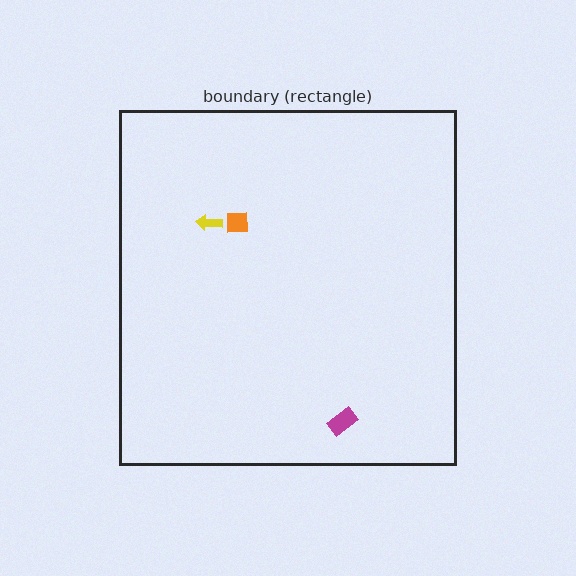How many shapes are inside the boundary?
3 inside, 0 outside.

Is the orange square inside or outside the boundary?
Inside.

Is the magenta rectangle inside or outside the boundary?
Inside.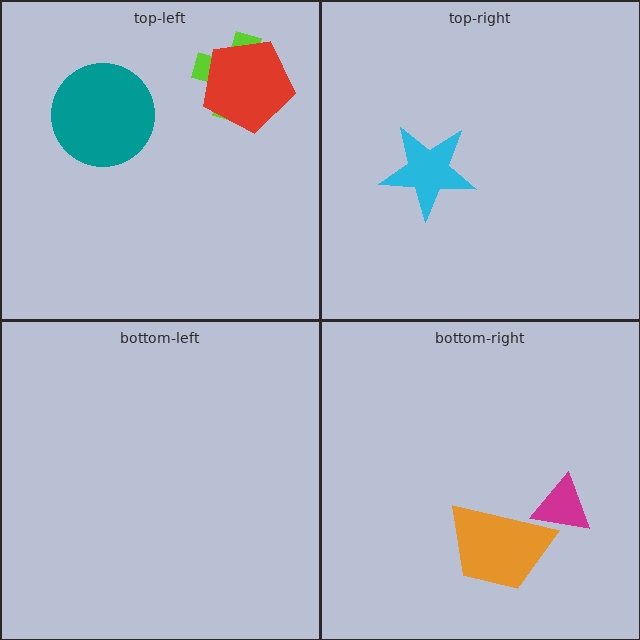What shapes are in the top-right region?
The cyan star.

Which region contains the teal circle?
The top-left region.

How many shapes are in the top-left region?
3.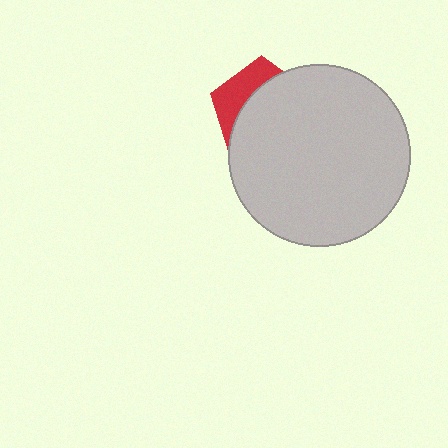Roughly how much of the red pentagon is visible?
A small part of it is visible (roughly 31%).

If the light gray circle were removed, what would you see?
You would see the complete red pentagon.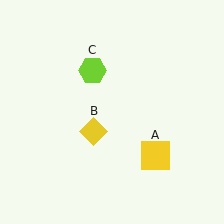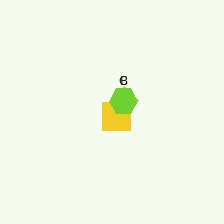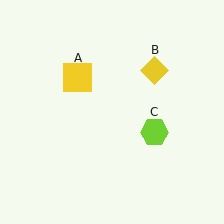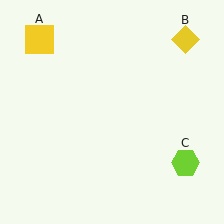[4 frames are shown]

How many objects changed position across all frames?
3 objects changed position: yellow square (object A), yellow diamond (object B), lime hexagon (object C).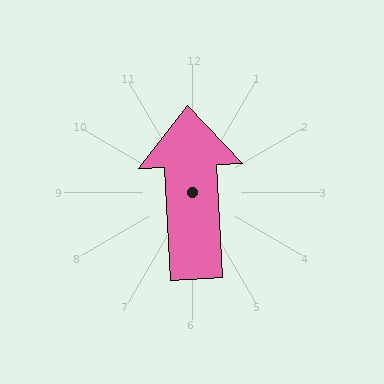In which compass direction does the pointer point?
North.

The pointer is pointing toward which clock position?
Roughly 12 o'clock.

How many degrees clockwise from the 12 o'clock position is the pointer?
Approximately 357 degrees.